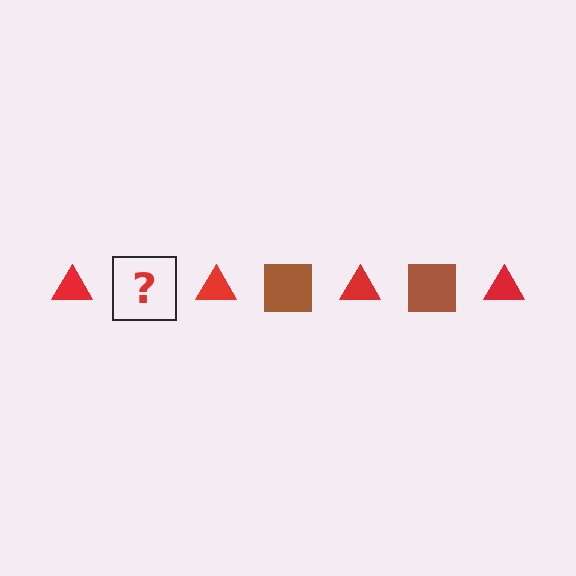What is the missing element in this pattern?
The missing element is a brown square.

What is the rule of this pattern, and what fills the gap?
The rule is that the pattern alternates between red triangle and brown square. The gap should be filled with a brown square.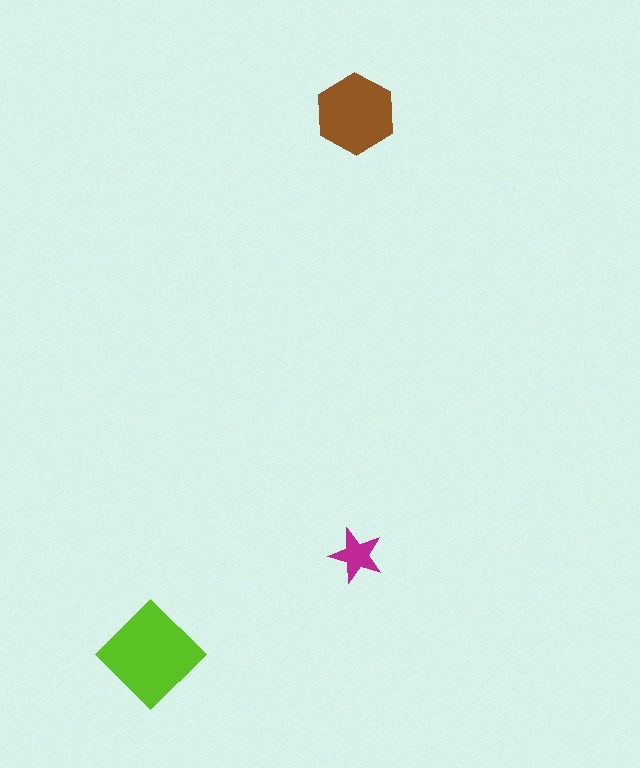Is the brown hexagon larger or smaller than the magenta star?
Larger.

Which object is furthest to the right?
The magenta star is rightmost.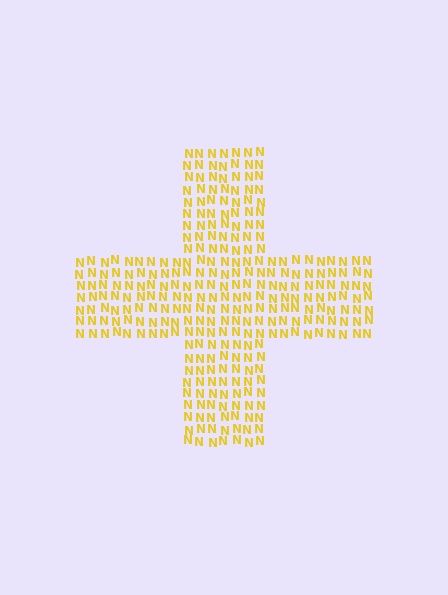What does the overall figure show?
The overall figure shows a cross.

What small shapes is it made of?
It is made of small letter N's.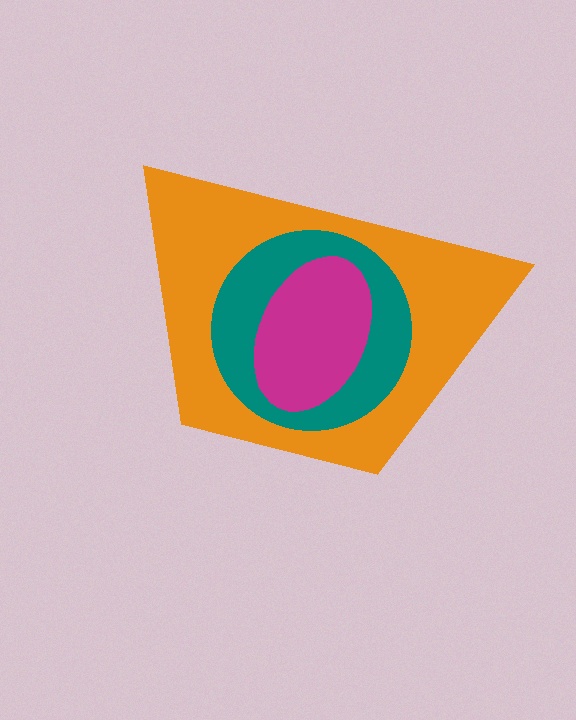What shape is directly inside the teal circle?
The magenta ellipse.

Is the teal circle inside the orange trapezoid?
Yes.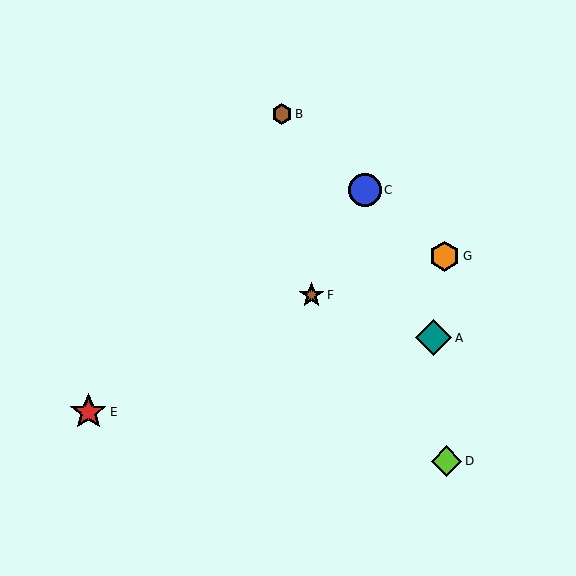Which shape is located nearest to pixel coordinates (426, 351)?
The teal diamond (labeled A) at (434, 338) is nearest to that location.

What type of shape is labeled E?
Shape E is a red star.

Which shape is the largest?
The red star (labeled E) is the largest.